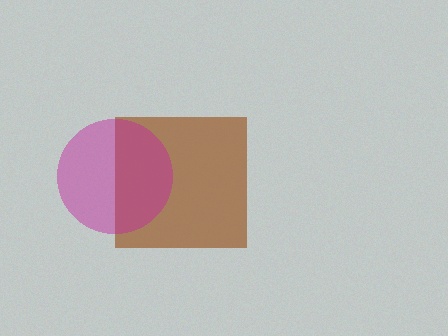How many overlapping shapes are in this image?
There are 2 overlapping shapes in the image.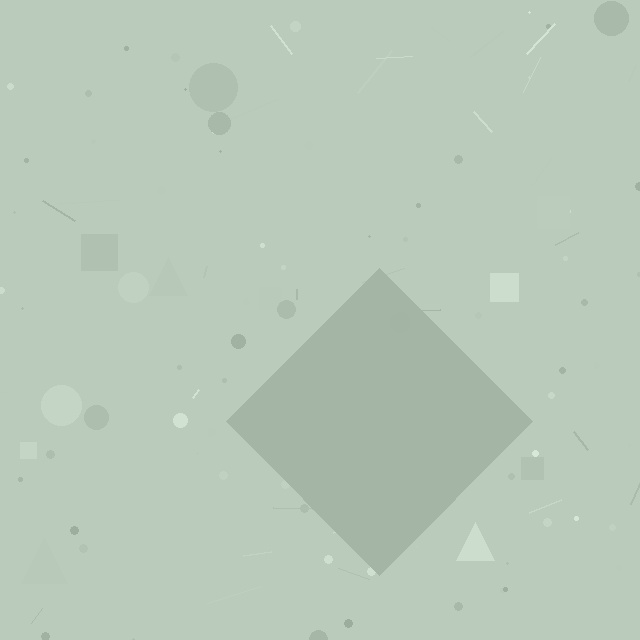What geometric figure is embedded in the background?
A diamond is embedded in the background.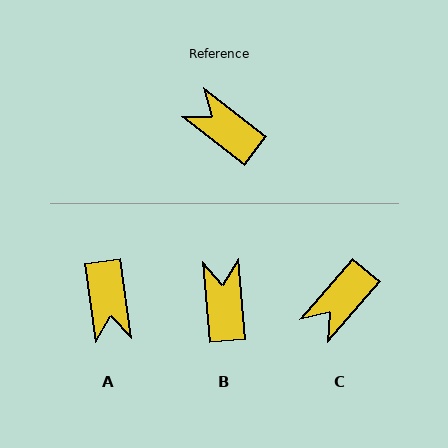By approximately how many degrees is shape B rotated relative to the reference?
Approximately 48 degrees clockwise.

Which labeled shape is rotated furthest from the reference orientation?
A, about 135 degrees away.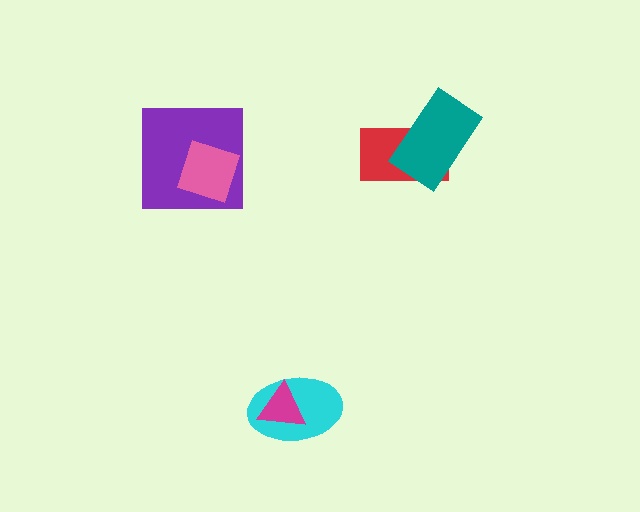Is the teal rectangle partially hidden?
No, no other shape covers it.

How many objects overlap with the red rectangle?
1 object overlaps with the red rectangle.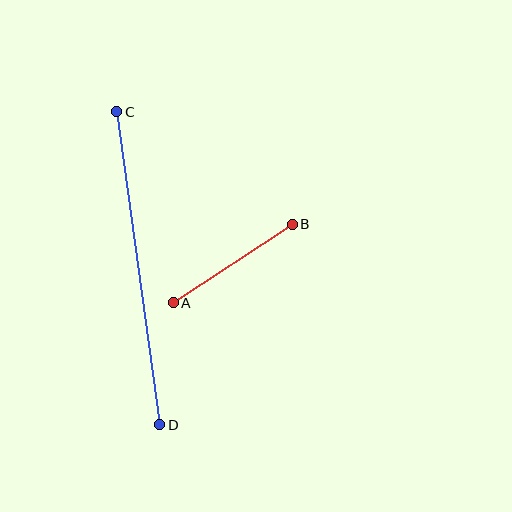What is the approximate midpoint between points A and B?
The midpoint is at approximately (233, 263) pixels.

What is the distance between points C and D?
The distance is approximately 316 pixels.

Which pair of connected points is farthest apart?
Points C and D are farthest apart.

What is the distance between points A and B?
The distance is approximately 142 pixels.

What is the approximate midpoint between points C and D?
The midpoint is at approximately (138, 268) pixels.